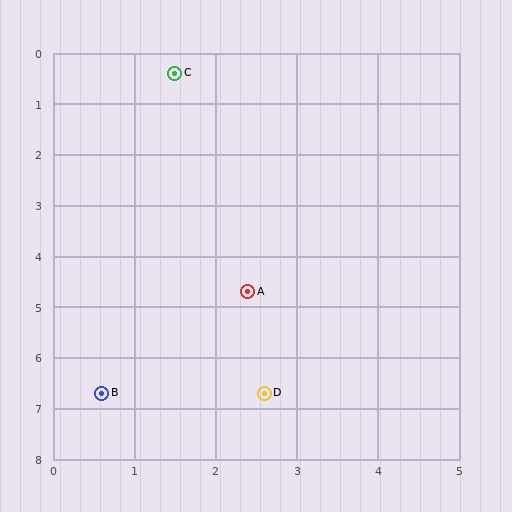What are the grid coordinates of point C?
Point C is at approximately (1.5, 0.4).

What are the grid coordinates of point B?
Point B is at approximately (0.6, 6.7).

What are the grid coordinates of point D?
Point D is at approximately (2.6, 6.7).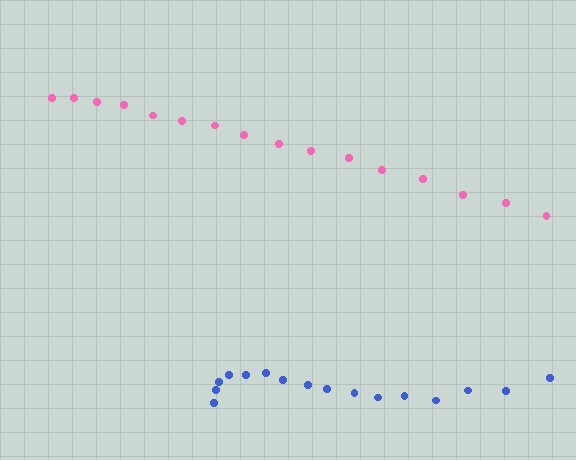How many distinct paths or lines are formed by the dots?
There are 2 distinct paths.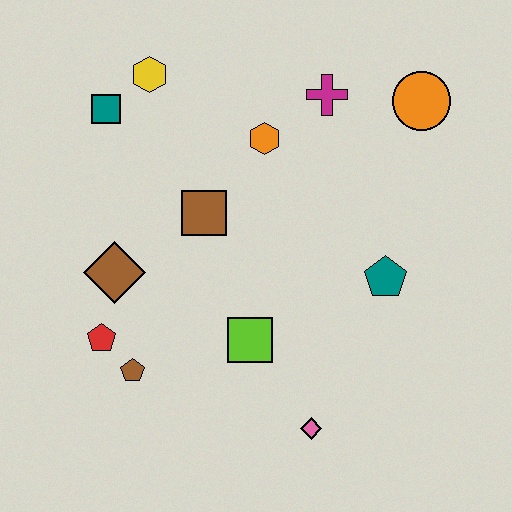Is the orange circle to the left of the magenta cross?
No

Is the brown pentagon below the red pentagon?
Yes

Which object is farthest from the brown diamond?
The orange circle is farthest from the brown diamond.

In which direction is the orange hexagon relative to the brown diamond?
The orange hexagon is to the right of the brown diamond.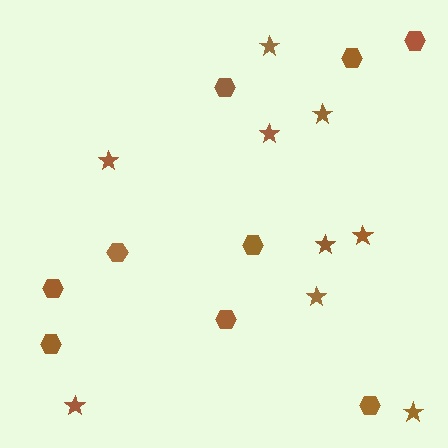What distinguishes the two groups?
There are 2 groups: one group of hexagons (9) and one group of stars (9).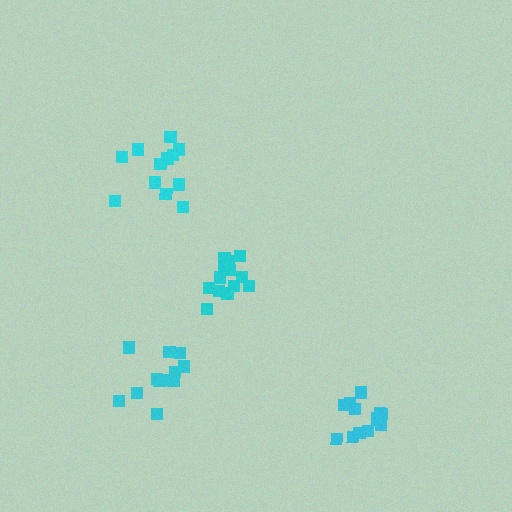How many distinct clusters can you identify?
There are 4 distinct clusters.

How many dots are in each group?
Group 1: 12 dots, Group 2: 13 dots, Group 3: 13 dots, Group 4: 12 dots (50 total).